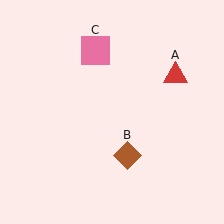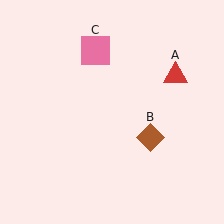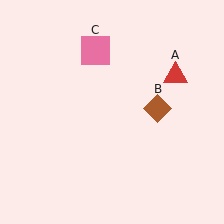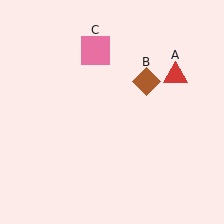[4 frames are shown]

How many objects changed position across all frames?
1 object changed position: brown diamond (object B).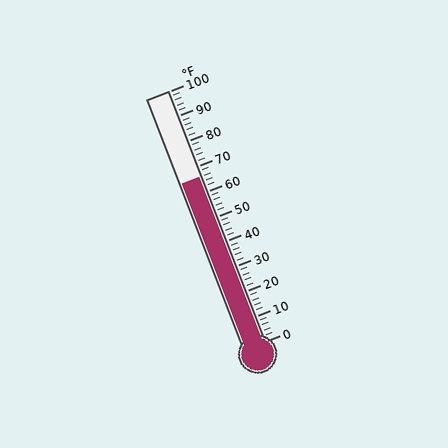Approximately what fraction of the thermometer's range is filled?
The thermometer is filled to approximately 65% of its range.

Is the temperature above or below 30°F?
The temperature is above 30°F.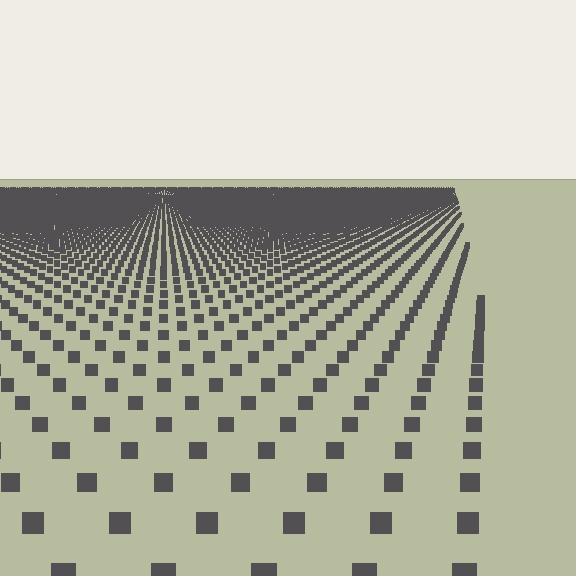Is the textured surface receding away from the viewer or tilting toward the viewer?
The surface is receding away from the viewer. Texture elements get smaller and denser toward the top.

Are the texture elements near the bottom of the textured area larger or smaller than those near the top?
Larger. Near the bottom, elements are closer to the viewer and appear at a bigger on-screen size.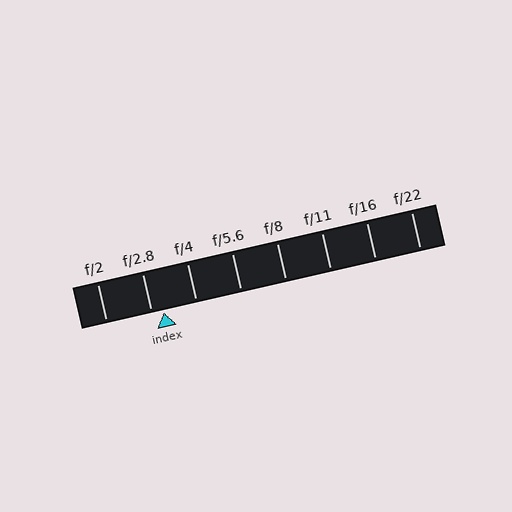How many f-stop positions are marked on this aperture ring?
There are 8 f-stop positions marked.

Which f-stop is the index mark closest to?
The index mark is closest to f/2.8.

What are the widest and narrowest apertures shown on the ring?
The widest aperture shown is f/2 and the narrowest is f/22.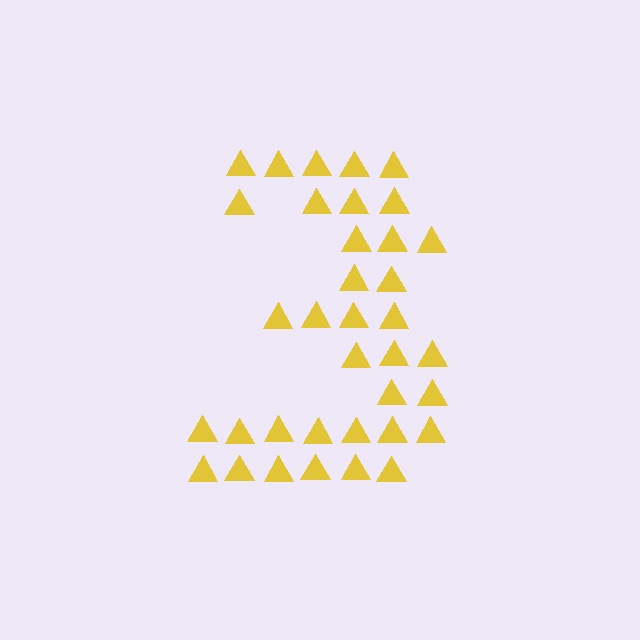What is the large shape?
The large shape is the digit 3.